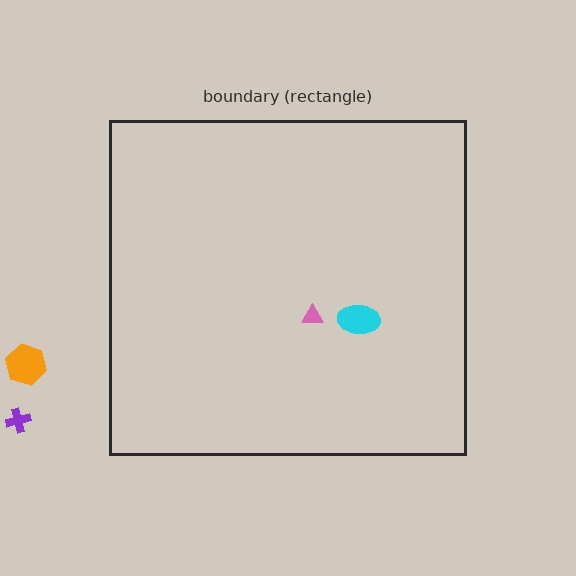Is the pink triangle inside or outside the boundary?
Inside.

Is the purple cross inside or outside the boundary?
Outside.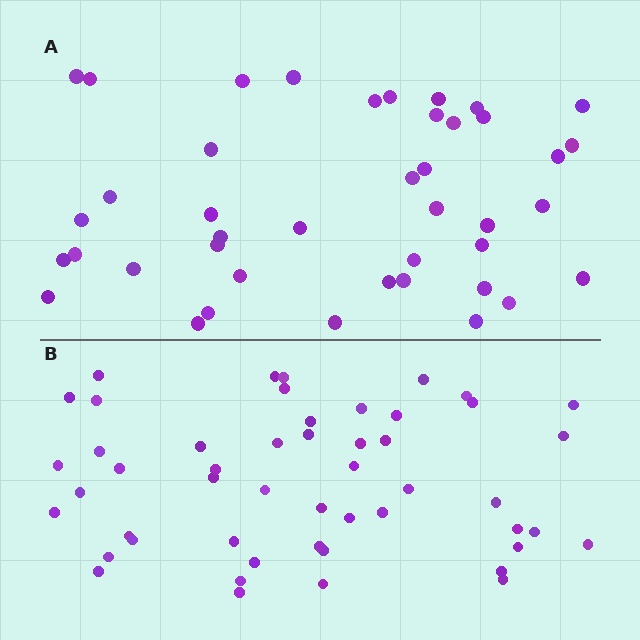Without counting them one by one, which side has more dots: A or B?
Region B (the bottom region) has more dots.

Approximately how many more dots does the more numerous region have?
Region B has roughly 8 or so more dots than region A.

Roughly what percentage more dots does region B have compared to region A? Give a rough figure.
About 20% more.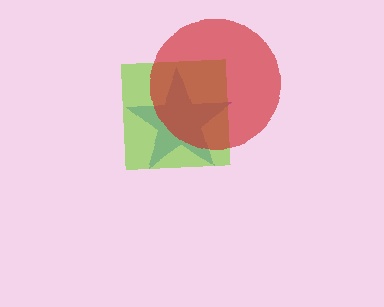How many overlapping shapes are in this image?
There are 3 overlapping shapes in the image.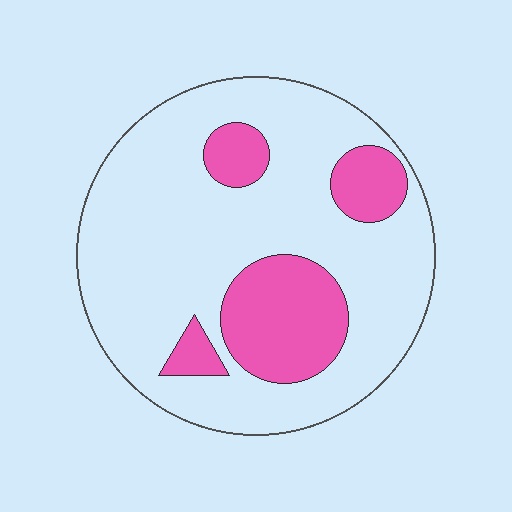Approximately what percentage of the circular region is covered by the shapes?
Approximately 25%.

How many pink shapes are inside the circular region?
4.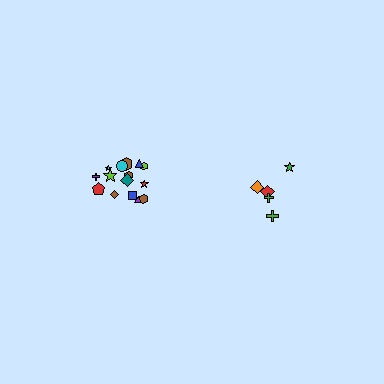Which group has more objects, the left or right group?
The left group.